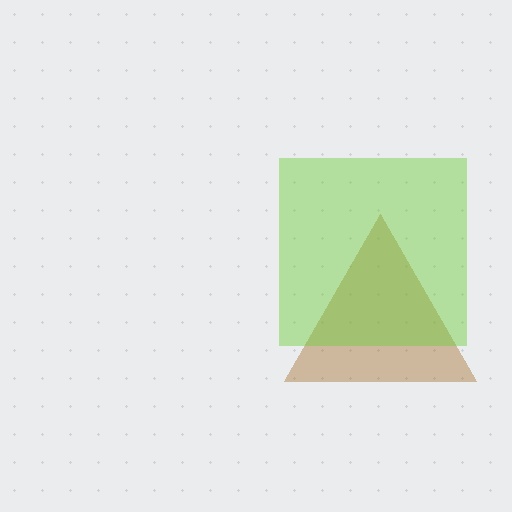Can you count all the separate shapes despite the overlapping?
Yes, there are 2 separate shapes.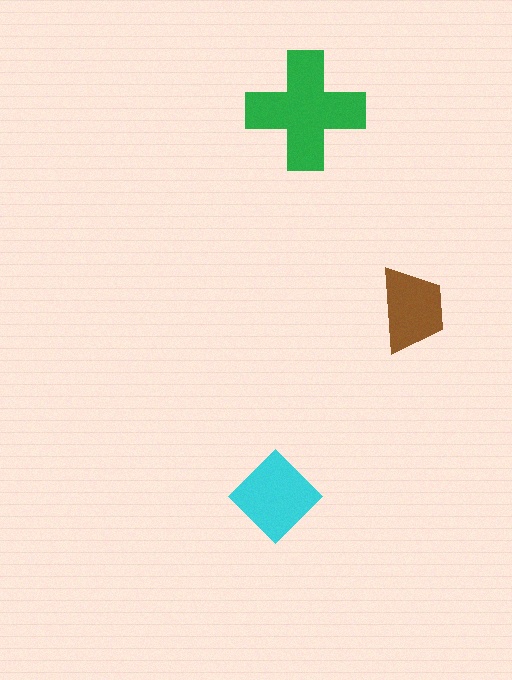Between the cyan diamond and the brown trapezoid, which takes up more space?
The cyan diamond.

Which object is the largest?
The green cross.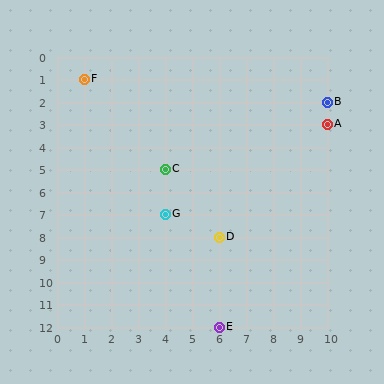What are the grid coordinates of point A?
Point A is at grid coordinates (10, 3).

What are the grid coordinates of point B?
Point B is at grid coordinates (10, 2).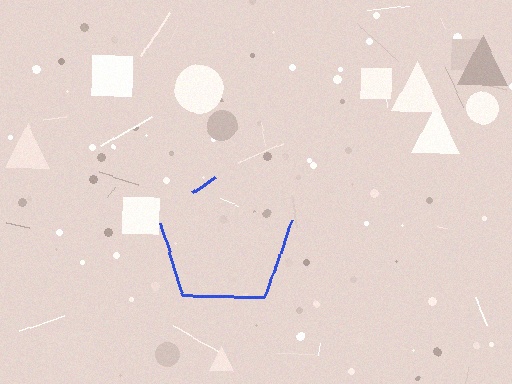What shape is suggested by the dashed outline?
The dashed outline suggests a pentagon.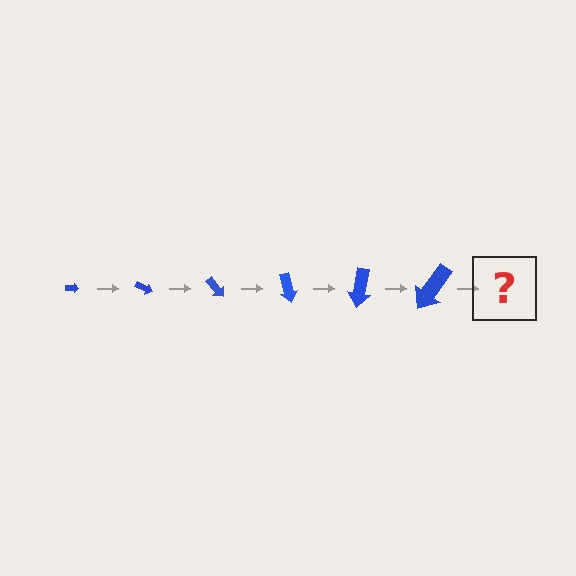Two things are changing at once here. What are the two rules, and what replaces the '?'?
The two rules are that the arrow grows larger each step and it rotates 25 degrees each step. The '?' should be an arrow, larger than the previous one and rotated 150 degrees from the start.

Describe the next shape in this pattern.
It should be an arrow, larger than the previous one and rotated 150 degrees from the start.